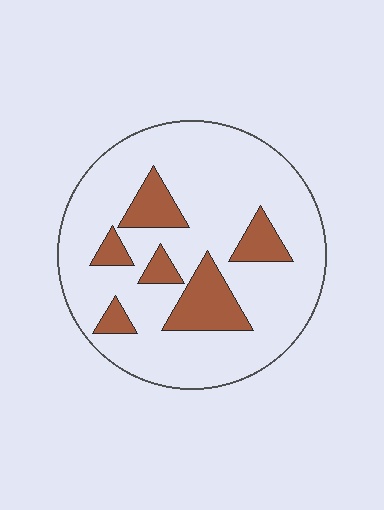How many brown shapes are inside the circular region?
6.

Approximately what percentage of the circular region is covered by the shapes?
Approximately 20%.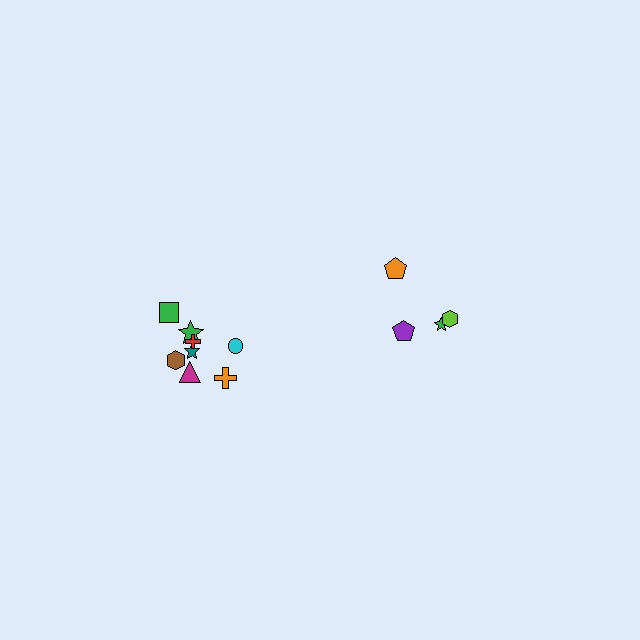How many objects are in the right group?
There are 4 objects.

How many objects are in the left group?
There are 8 objects.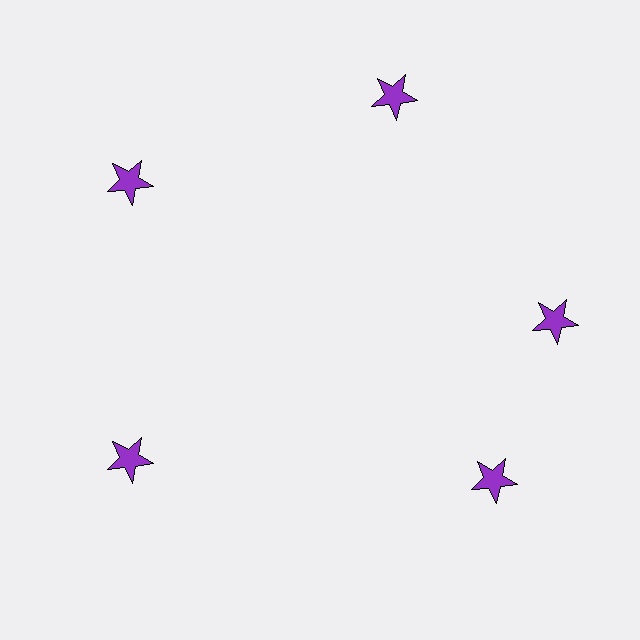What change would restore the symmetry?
The symmetry would be restored by rotating it back into even spacing with its neighbors so that all 5 stars sit at equal angles and equal distance from the center.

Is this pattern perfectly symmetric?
No. The 5 purple stars are arranged in a ring, but one element near the 5 o'clock position is rotated out of alignment along the ring, breaking the 5-fold rotational symmetry.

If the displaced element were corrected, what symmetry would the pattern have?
It would have 5-fold rotational symmetry — the pattern would map onto itself every 72 degrees.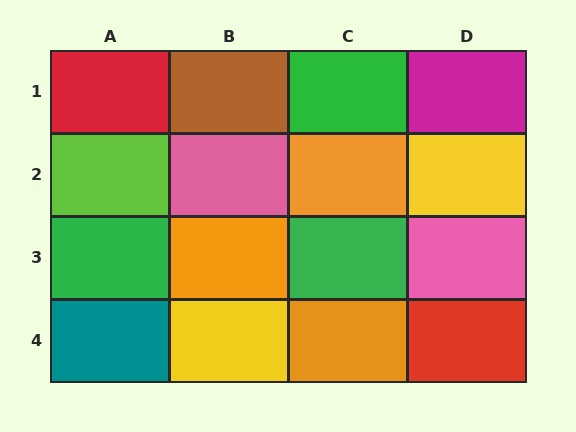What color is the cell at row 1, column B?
Brown.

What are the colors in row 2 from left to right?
Lime, pink, orange, yellow.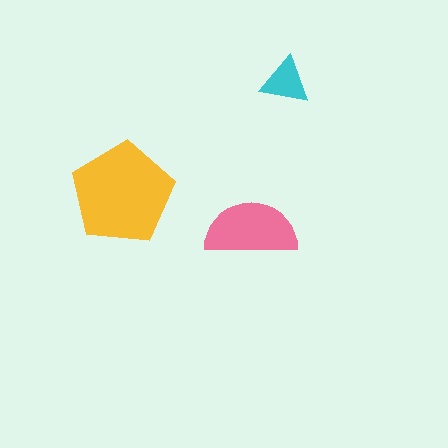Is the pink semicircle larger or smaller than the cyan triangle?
Larger.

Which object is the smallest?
The cyan triangle.